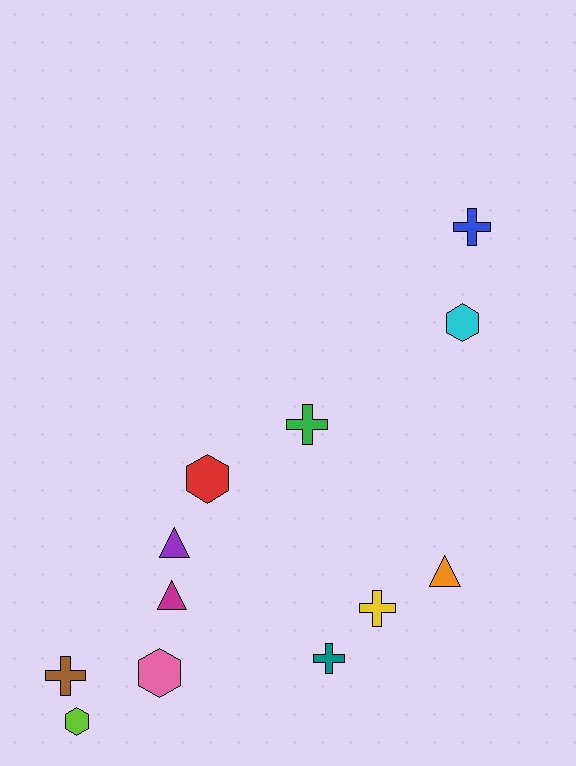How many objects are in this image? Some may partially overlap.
There are 12 objects.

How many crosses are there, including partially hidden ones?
There are 5 crosses.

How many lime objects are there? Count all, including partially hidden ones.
There is 1 lime object.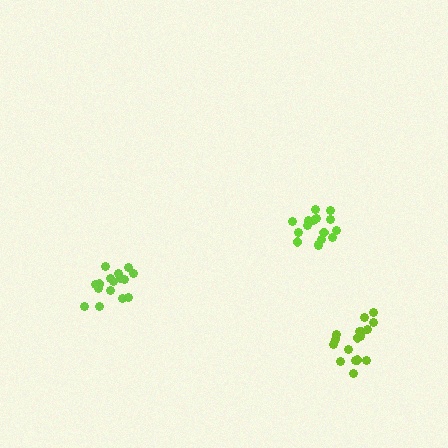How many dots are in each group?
Group 1: 16 dots, Group 2: 17 dots, Group 3: 16 dots (49 total).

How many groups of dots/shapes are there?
There are 3 groups.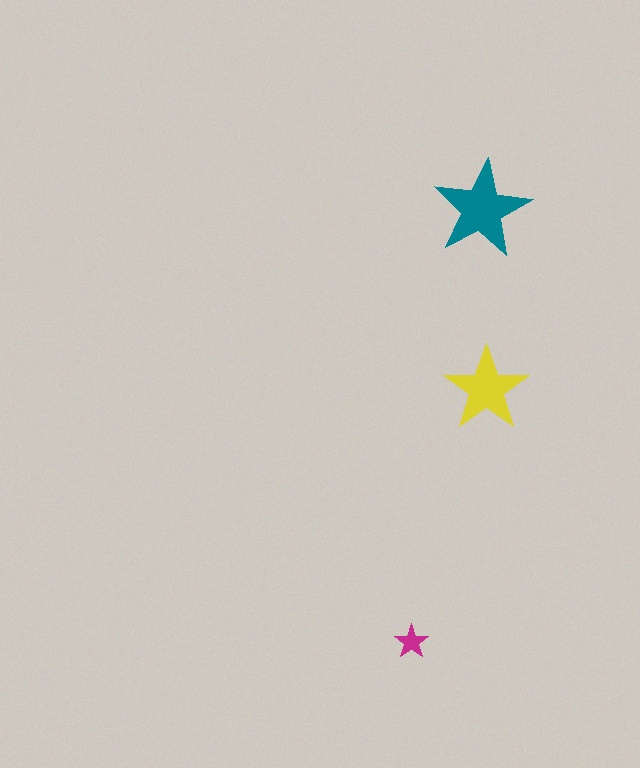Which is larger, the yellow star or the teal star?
The teal one.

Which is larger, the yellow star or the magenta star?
The yellow one.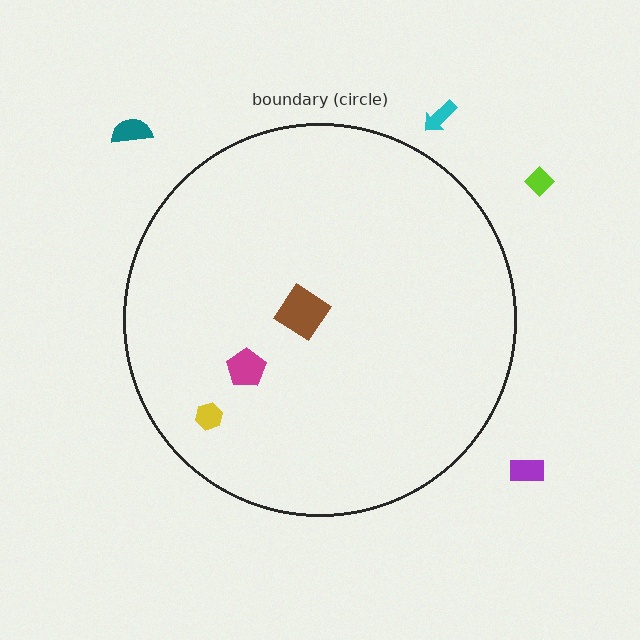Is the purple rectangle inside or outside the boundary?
Outside.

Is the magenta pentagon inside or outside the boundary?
Inside.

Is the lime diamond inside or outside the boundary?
Outside.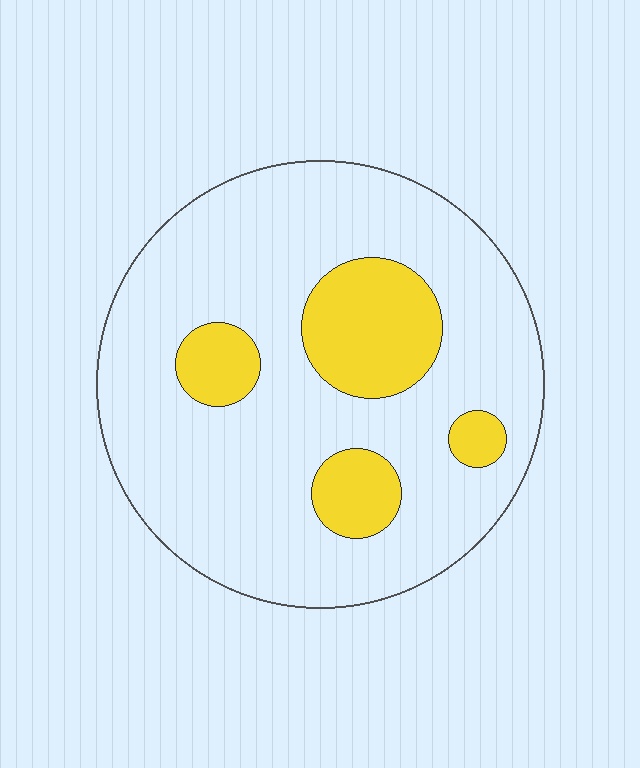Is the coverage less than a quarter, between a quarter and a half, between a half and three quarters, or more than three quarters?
Less than a quarter.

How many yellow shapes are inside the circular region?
4.